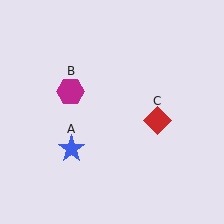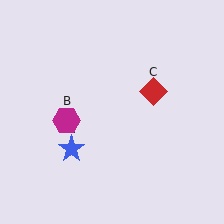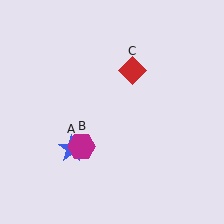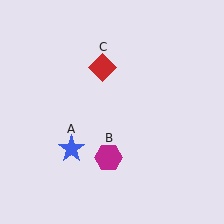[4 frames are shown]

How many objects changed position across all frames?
2 objects changed position: magenta hexagon (object B), red diamond (object C).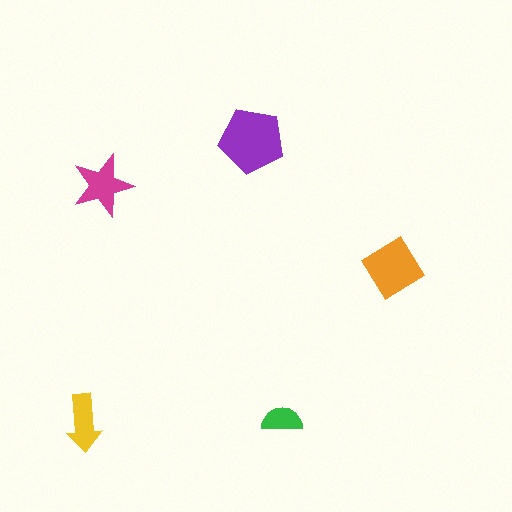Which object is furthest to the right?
The orange diamond is rightmost.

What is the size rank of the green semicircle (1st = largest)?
5th.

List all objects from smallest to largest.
The green semicircle, the yellow arrow, the magenta star, the orange diamond, the purple pentagon.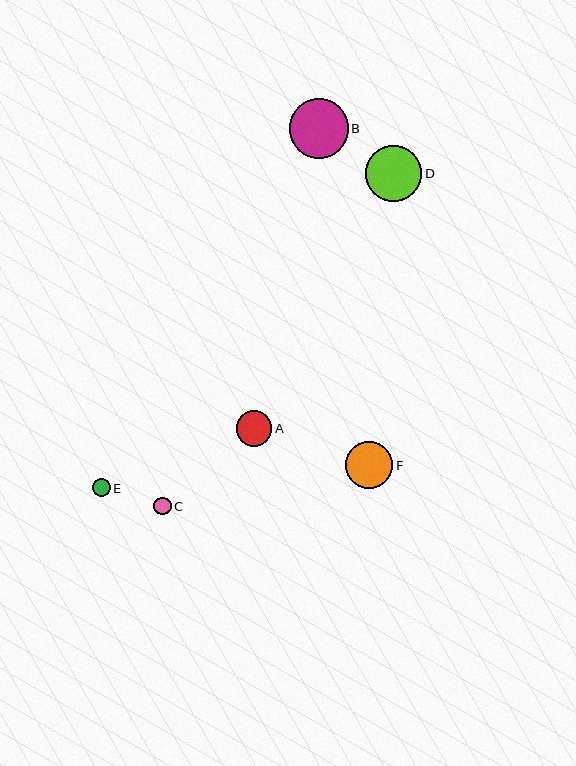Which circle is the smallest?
Circle C is the smallest with a size of approximately 18 pixels.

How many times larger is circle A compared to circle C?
Circle A is approximately 2.0 times the size of circle C.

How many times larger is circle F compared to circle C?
Circle F is approximately 2.7 times the size of circle C.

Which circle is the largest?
Circle B is the largest with a size of approximately 59 pixels.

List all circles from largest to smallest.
From largest to smallest: B, D, F, A, E, C.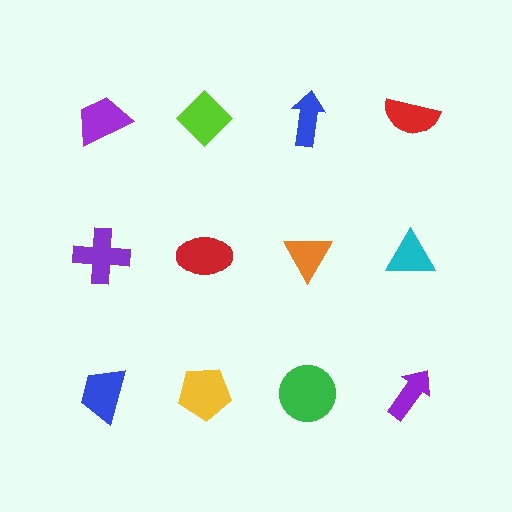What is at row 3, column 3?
A green circle.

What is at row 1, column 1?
A purple trapezoid.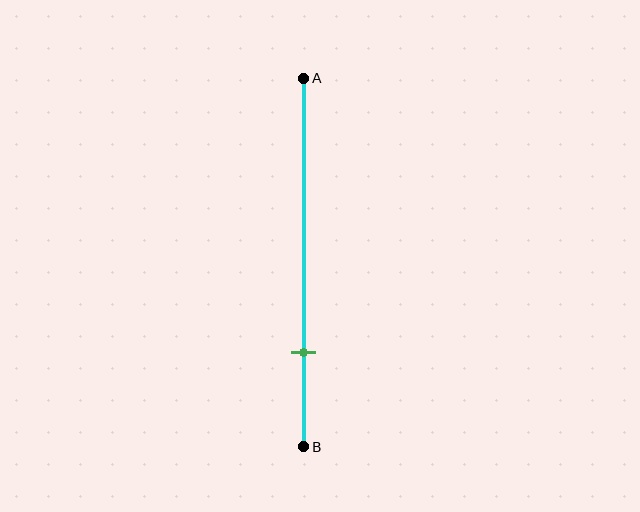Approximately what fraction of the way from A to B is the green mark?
The green mark is approximately 75% of the way from A to B.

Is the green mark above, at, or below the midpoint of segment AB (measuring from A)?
The green mark is below the midpoint of segment AB.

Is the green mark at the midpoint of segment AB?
No, the mark is at about 75% from A, not at the 50% midpoint.